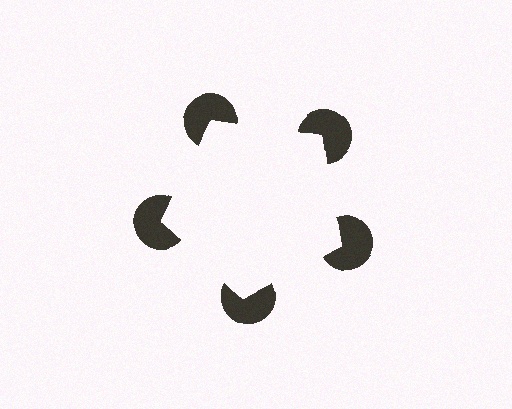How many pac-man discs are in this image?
There are 5 — one at each vertex of the illusory pentagon.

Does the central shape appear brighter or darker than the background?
It typically appears slightly brighter than the background, even though no actual brightness change is drawn.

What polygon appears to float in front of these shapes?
An illusory pentagon — its edges are inferred from the aligned wedge cuts in the pac-man discs, not physically drawn.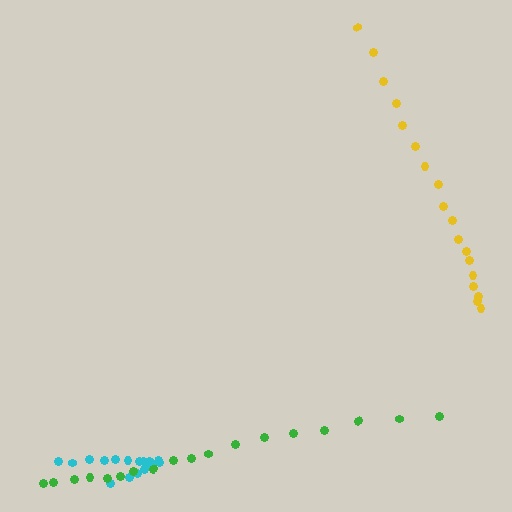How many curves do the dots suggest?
There are 3 distinct paths.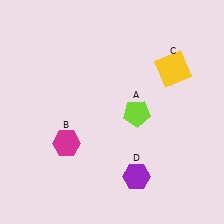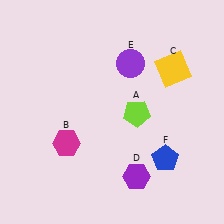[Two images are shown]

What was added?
A purple circle (E), a blue pentagon (F) were added in Image 2.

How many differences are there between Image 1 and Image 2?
There are 2 differences between the two images.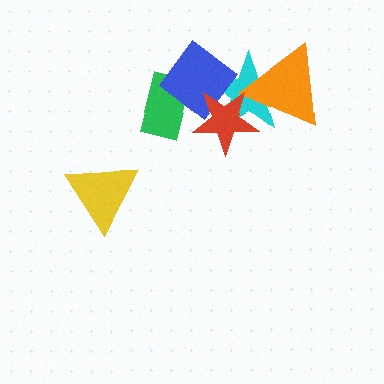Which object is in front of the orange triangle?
The red star is in front of the orange triangle.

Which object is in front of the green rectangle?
The blue diamond is in front of the green rectangle.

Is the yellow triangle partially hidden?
No, no other shape covers it.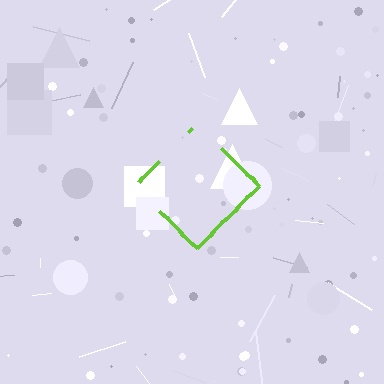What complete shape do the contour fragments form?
The contour fragments form a diamond.